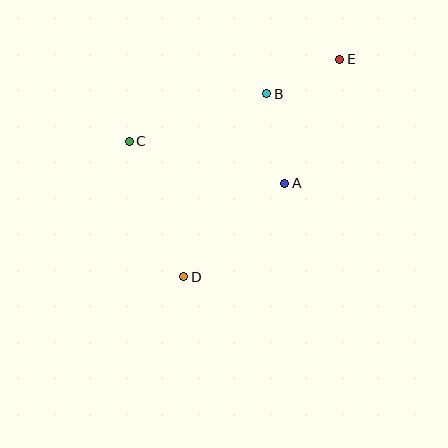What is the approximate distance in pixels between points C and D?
The distance between C and D is approximately 146 pixels.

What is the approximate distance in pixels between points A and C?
The distance between A and C is approximately 161 pixels.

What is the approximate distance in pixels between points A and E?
The distance between A and E is approximately 135 pixels.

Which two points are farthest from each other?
Points D and E are farthest from each other.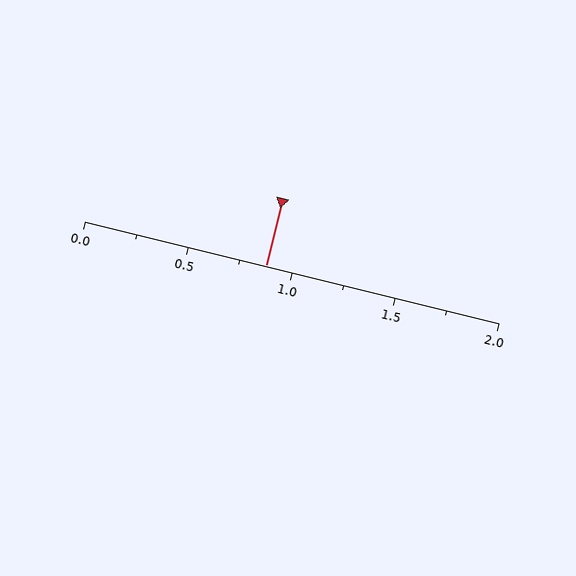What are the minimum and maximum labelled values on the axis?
The axis runs from 0.0 to 2.0.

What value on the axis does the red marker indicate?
The marker indicates approximately 0.88.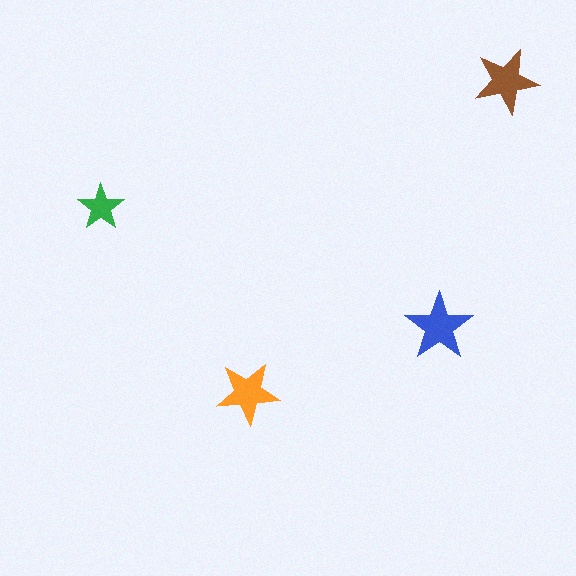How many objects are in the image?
There are 4 objects in the image.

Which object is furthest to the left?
The green star is leftmost.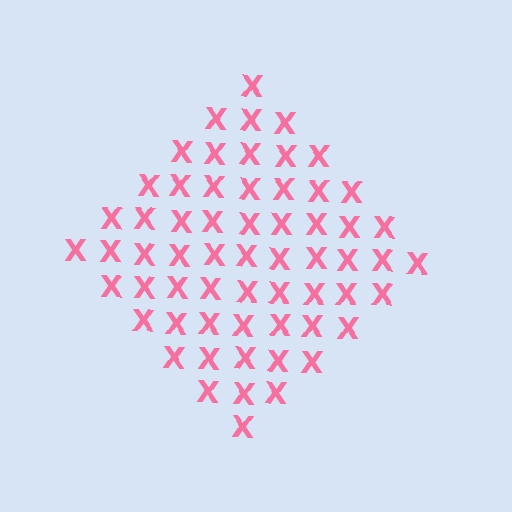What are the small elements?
The small elements are letter X's.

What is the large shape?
The large shape is a diamond.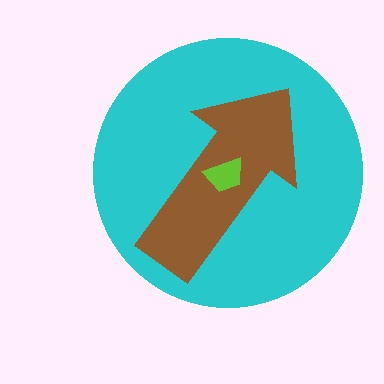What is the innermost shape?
The lime trapezoid.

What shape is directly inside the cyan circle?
The brown arrow.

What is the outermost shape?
The cyan circle.